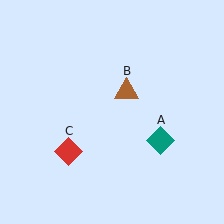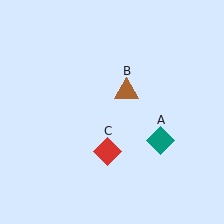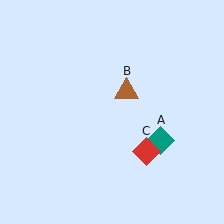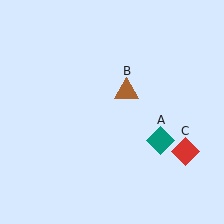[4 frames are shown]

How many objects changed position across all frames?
1 object changed position: red diamond (object C).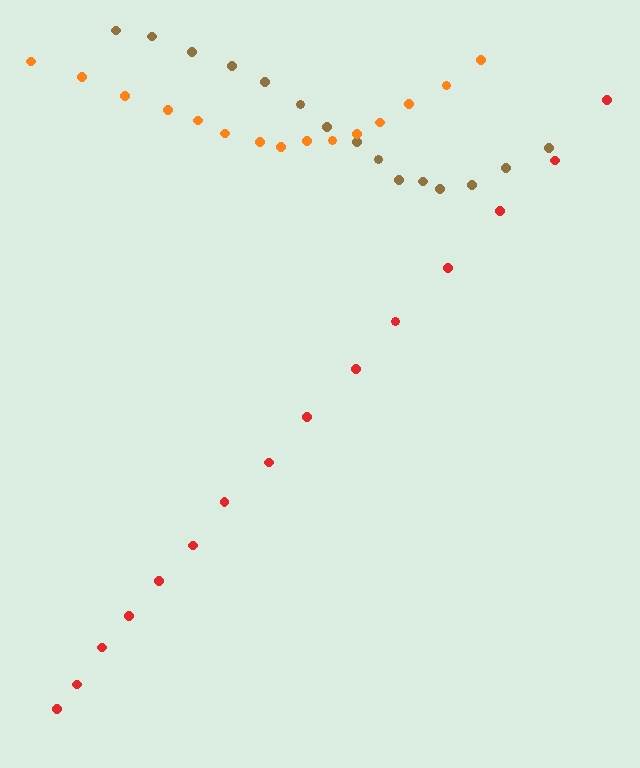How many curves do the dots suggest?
There are 3 distinct paths.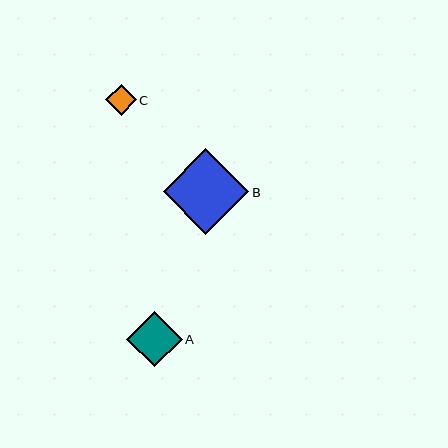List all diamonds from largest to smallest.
From largest to smallest: B, A, C.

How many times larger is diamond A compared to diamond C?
Diamond A is approximately 1.8 times the size of diamond C.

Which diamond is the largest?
Diamond B is the largest with a size of approximately 86 pixels.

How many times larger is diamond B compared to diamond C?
Diamond B is approximately 2.8 times the size of diamond C.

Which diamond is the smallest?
Diamond C is the smallest with a size of approximately 31 pixels.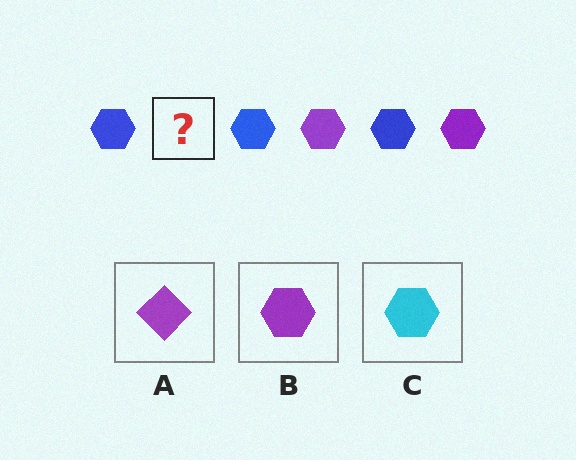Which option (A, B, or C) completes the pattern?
B.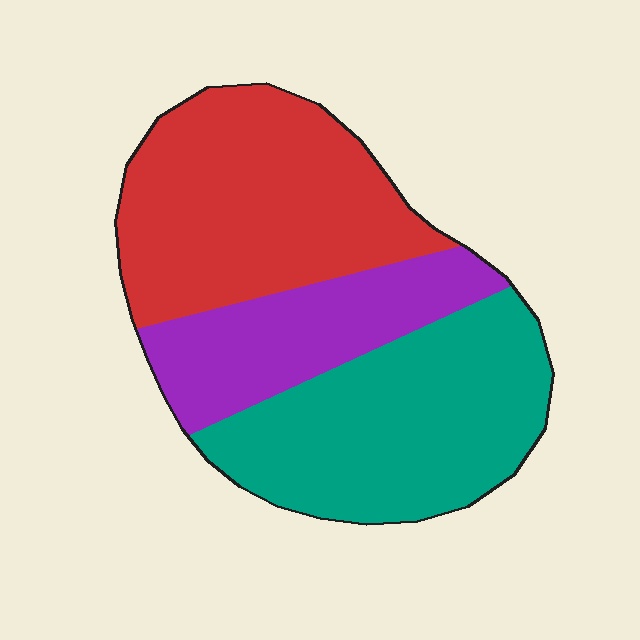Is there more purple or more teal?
Teal.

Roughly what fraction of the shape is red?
Red takes up about two fifths (2/5) of the shape.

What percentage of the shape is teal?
Teal covers roughly 40% of the shape.